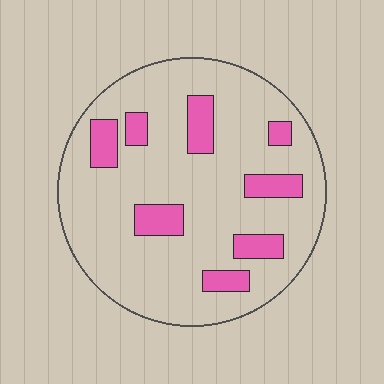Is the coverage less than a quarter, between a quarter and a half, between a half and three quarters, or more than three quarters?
Less than a quarter.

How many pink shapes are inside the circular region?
8.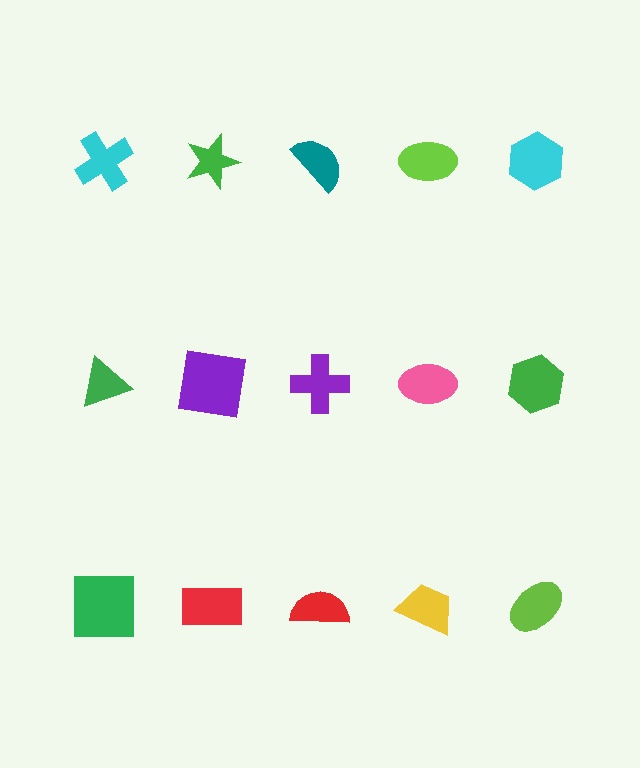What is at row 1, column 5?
A cyan hexagon.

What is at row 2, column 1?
A green triangle.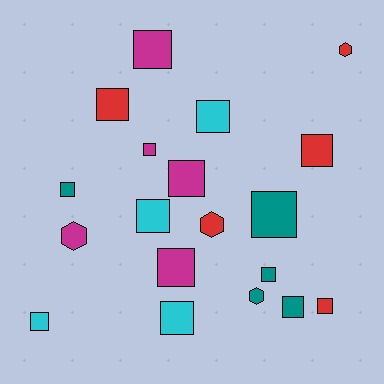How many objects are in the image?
There are 19 objects.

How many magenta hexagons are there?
There is 1 magenta hexagon.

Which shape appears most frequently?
Square, with 15 objects.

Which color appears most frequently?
Teal, with 5 objects.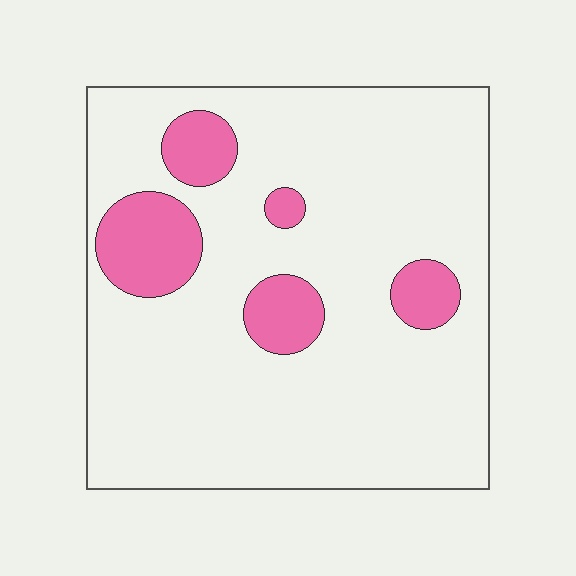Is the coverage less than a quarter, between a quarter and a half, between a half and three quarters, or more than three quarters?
Less than a quarter.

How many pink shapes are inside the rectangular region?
5.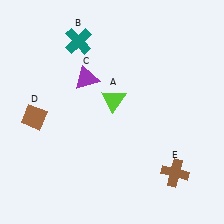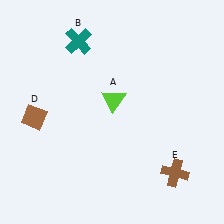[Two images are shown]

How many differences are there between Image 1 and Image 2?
There is 1 difference between the two images.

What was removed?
The purple triangle (C) was removed in Image 2.